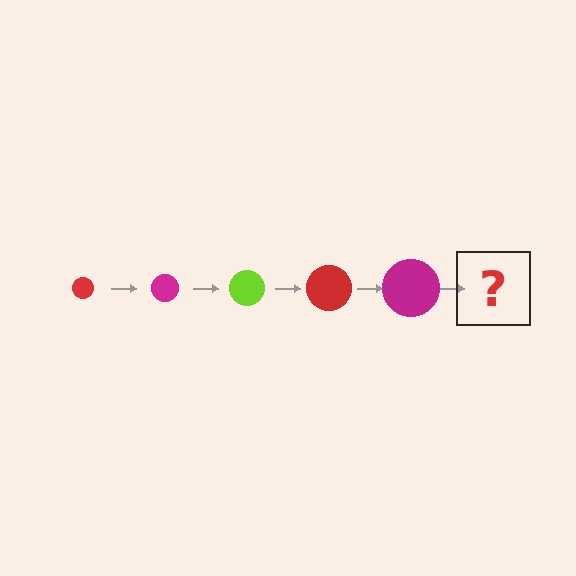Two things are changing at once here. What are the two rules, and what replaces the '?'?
The two rules are that the circle grows larger each step and the color cycles through red, magenta, and lime. The '?' should be a lime circle, larger than the previous one.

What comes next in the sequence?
The next element should be a lime circle, larger than the previous one.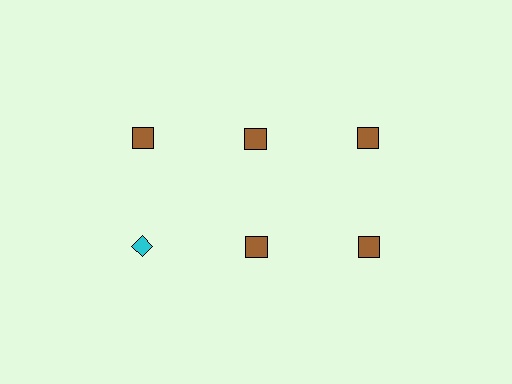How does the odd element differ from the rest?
It differs in both color (cyan instead of brown) and shape (diamond instead of square).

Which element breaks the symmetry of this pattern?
The cyan diamond in the second row, leftmost column breaks the symmetry. All other shapes are brown squares.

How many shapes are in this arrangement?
There are 6 shapes arranged in a grid pattern.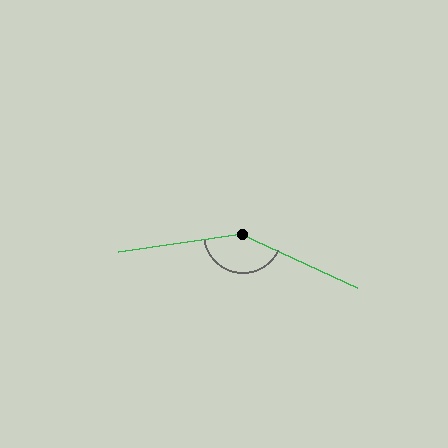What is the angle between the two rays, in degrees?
Approximately 147 degrees.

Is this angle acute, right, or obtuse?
It is obtuse.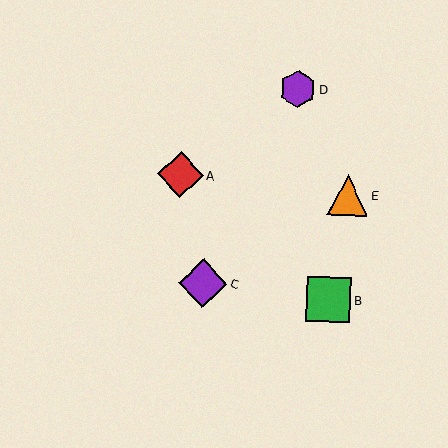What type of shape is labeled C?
Shape C is a purple diamond.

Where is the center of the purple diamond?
The center of the purple diamond is at (203, 283).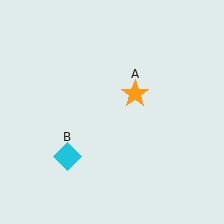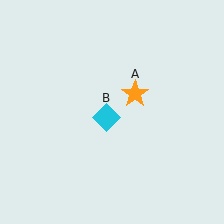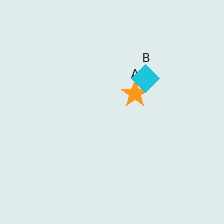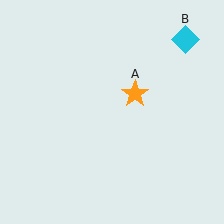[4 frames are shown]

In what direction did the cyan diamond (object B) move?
The cyan diamond (object B) moved up and to the right.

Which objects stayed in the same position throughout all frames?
Orange star (object A) remained stationary.